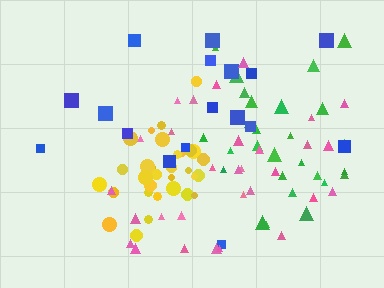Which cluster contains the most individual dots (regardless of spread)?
Yellow (32).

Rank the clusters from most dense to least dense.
yellow, green, pink, blue.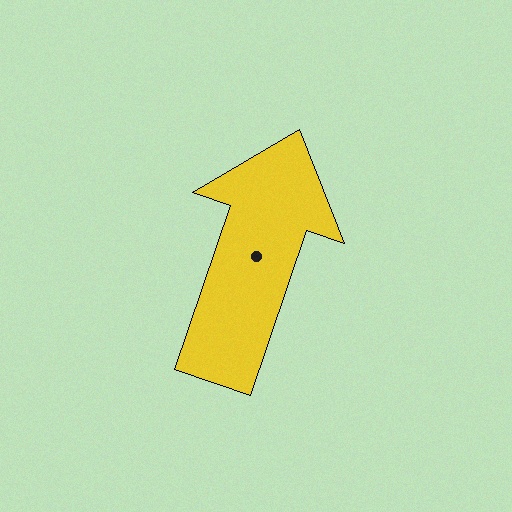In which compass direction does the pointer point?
North.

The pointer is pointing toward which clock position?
Roughly 1 o'clock.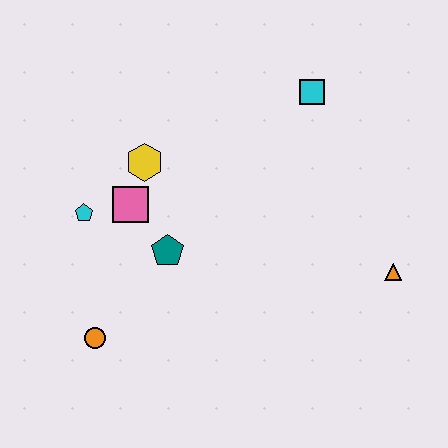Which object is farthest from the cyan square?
The orange circle is farthest from the cyan square.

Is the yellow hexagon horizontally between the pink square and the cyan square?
Yes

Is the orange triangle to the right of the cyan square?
Yes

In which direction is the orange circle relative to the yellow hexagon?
The orange circle is below the yellow hexagon.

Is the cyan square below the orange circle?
No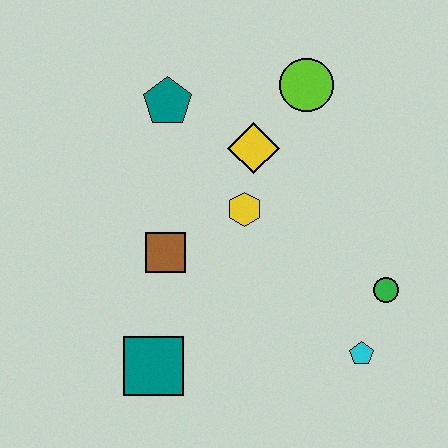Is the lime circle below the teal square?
No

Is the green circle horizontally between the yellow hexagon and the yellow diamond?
No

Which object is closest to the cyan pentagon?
The green circle is closest to the cyan pentagon.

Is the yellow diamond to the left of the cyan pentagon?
Yes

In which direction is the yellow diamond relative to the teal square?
The yellow diamond is above the teal square.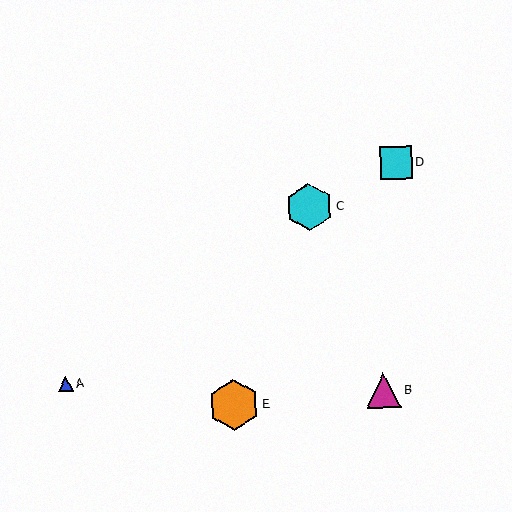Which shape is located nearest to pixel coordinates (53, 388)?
The blue triangle (labeled A) at (66, 384) is nearest to that location.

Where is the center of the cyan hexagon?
The center of the cyan hexagon is at (309, 207).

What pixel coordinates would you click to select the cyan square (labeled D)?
Click at (396, 163) to select the cyan square D.